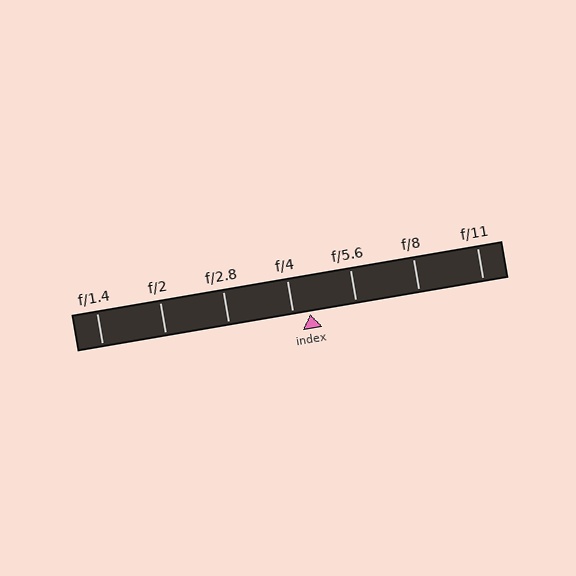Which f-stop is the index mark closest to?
The index mark is closest to f/4.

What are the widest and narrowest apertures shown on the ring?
The widest aperture shown is f/1.4 and the narrowest is f/11.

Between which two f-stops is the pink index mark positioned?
The index mark is between f/4 and f/5.6.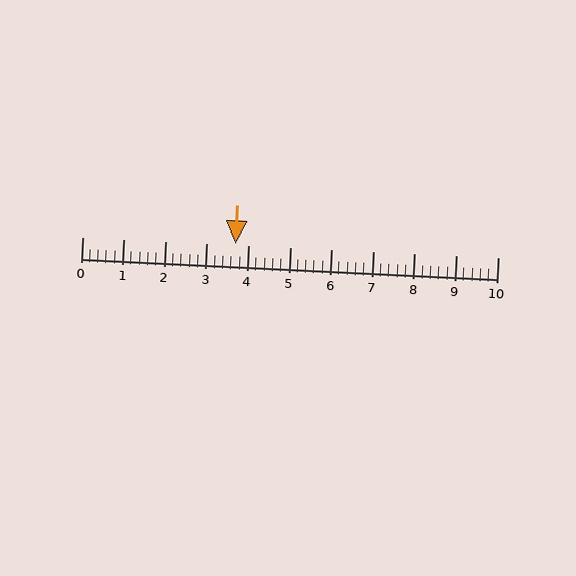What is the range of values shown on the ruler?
The ruler shows values from 0 to 10.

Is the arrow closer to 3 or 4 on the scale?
The arrow is closer to 4.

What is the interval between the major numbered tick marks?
The major tick marks are spaced 1 units apart.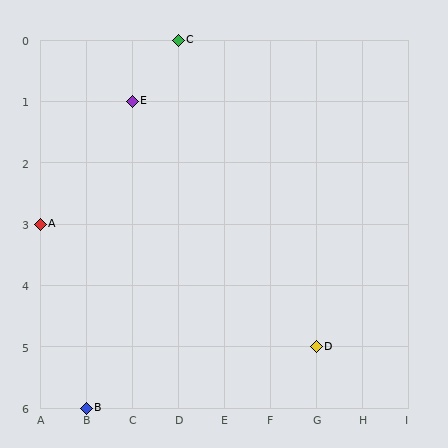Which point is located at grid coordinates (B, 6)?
Point B is at (B, 6).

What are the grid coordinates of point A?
Point A is at grid coordinates (A, 3).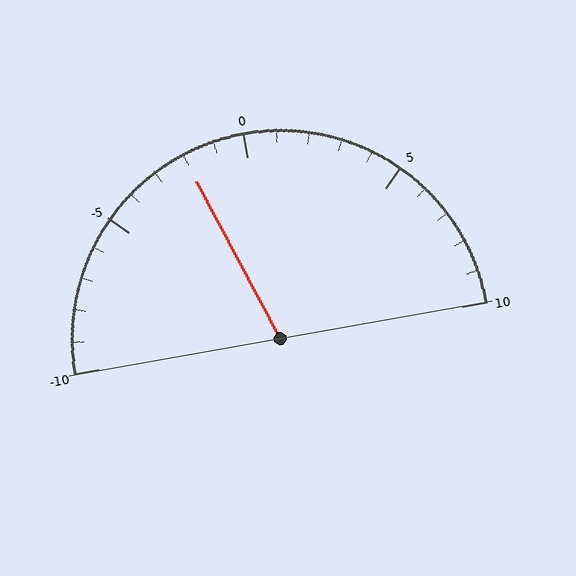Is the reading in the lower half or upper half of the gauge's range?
The reading is in the lower half of the range (-10 to 10).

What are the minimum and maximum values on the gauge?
The gauge ranges from -10 to 10.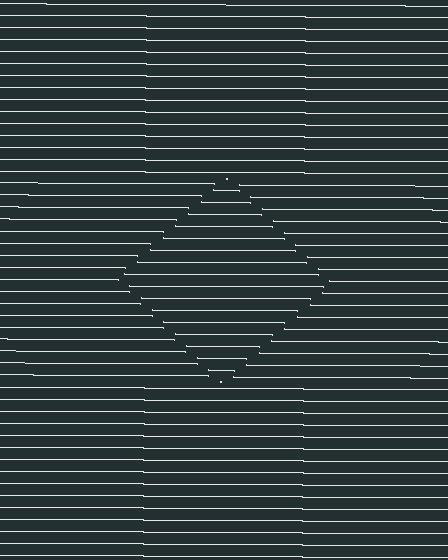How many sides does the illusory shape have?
4 sides — the line-ends trace a square.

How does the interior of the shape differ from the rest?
The interior of the shape contains the same grating, shifted by half a period — the contour is defined by the phase discontinuity where line-ends from the inner and outer gratings abut.